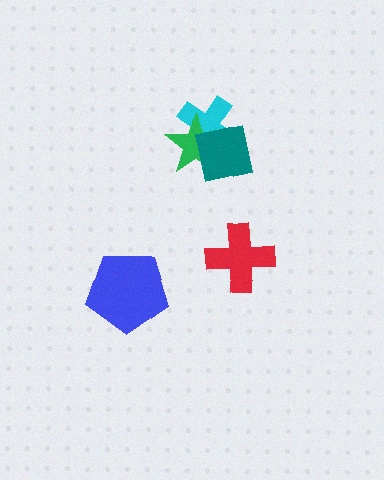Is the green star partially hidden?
Yes, it is partially covered by another shape.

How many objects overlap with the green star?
2 objects overlap with the green star.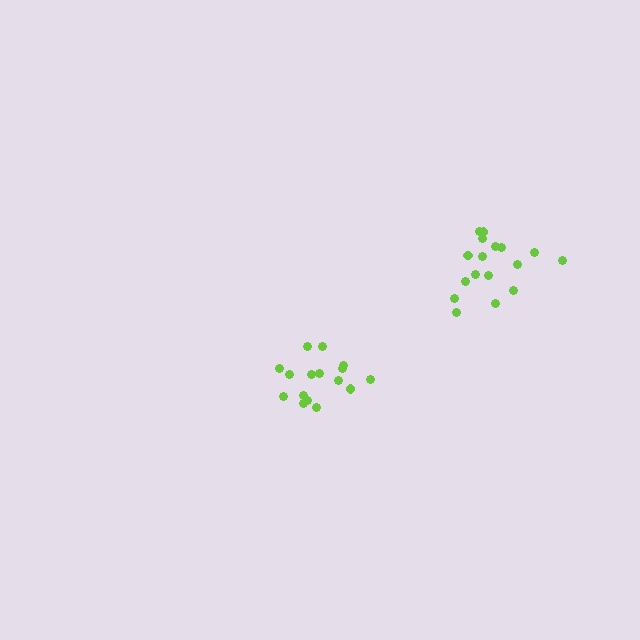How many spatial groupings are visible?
There are 2 spatial groupings.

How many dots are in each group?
Group 1: 17 dots, Group 2: 16 dots (33 total).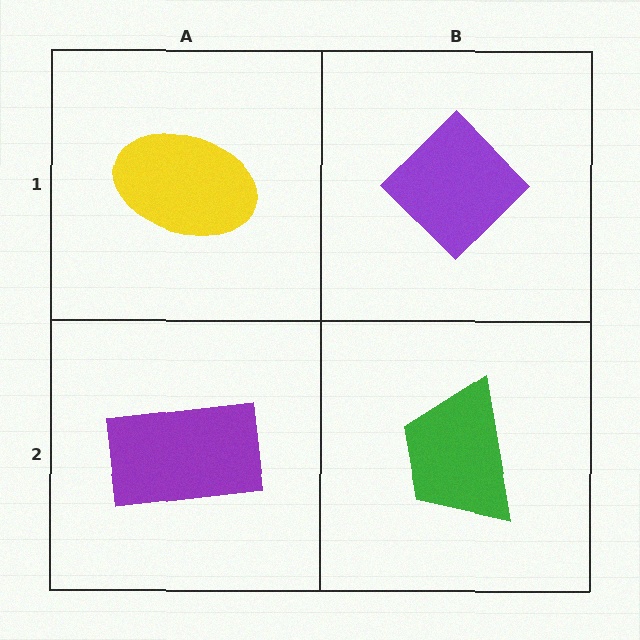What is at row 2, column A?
A purple rectangle.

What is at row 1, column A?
A yellow ellipse.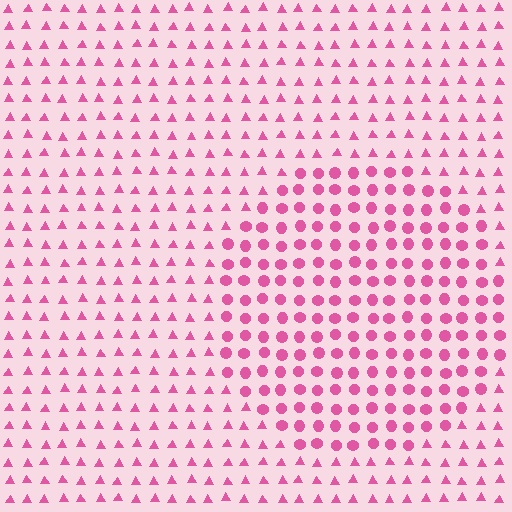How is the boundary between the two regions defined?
The boundary is defined by a change in element shape: circles inside vs. triangles outside. All elements share the same color and spacing.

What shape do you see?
I see a circle.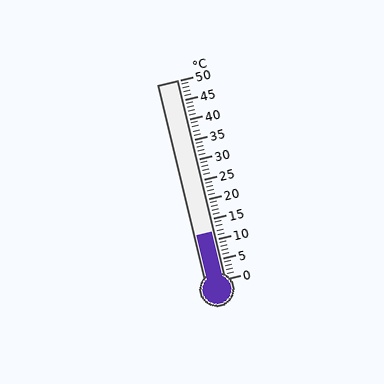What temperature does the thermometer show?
The thermometer shows approximately 12°C.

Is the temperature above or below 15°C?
The temperature is below 15°C.